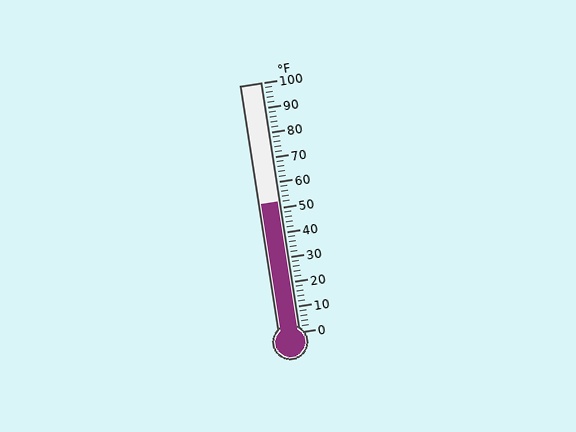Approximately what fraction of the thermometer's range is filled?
The thermometer is filled to approximately 50% of its range.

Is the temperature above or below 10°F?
The temperature is above 10°F.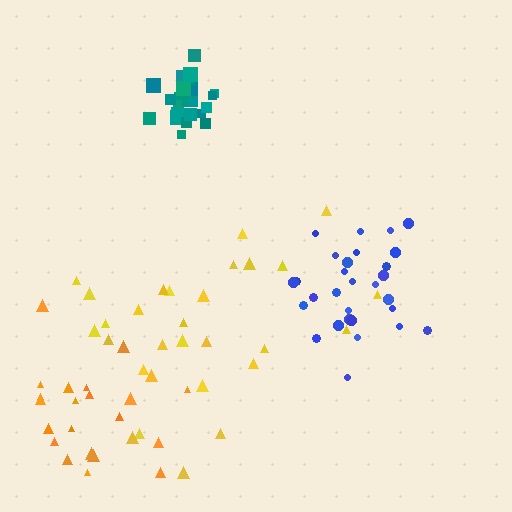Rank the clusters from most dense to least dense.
teal, blue, orange, yellow.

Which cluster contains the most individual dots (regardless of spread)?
Blue (30).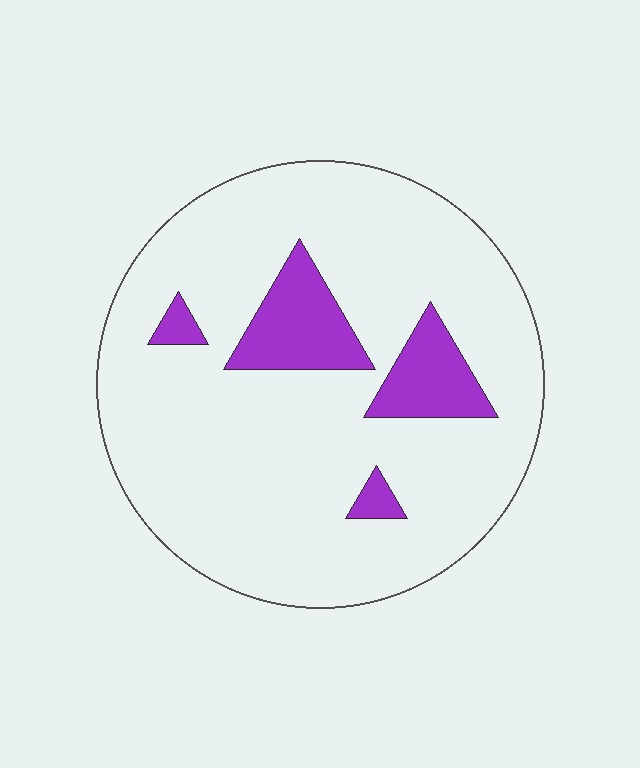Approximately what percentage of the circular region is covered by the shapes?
Approximately 15%.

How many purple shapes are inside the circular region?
4.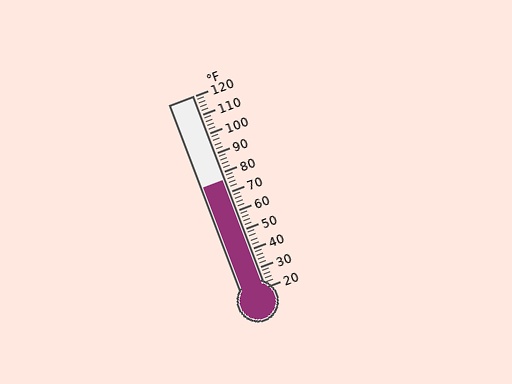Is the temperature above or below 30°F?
The temperature is above 30°F.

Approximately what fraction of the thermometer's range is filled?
The thermometer is filled to approximately 55% of its range.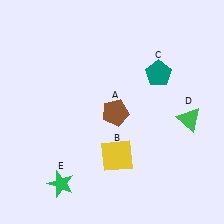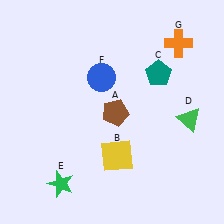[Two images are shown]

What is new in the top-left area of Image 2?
A blue circle (F) was added in the top-left area of Image 2.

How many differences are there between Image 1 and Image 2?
There are 2 differences between the two images.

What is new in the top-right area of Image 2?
An orange cross (G) was added in the top-right area of Image 2.